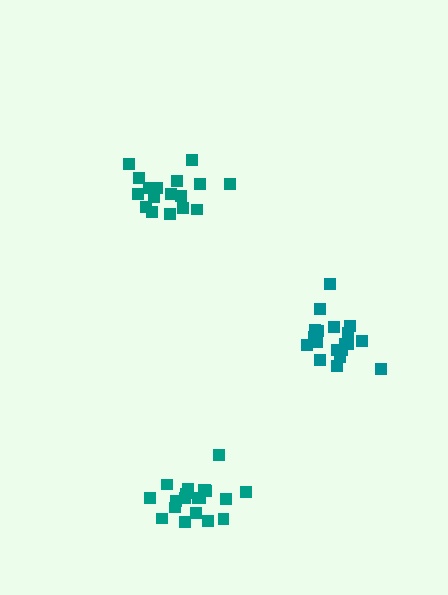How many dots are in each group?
Group 1: 20 dots, Group 2: 18 dots, Group 3: 19 dots (57 total).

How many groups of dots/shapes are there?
There are 3 groups.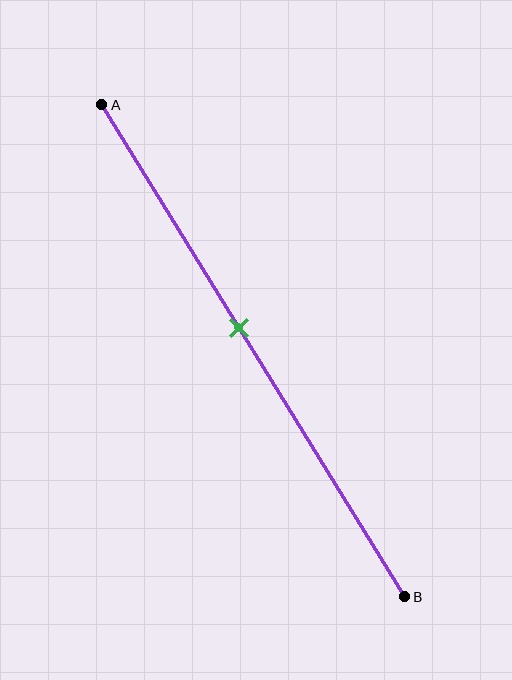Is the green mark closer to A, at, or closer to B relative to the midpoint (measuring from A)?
The green mark is closer to point A than the midpoint of segment AB.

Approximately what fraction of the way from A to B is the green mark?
The green mark is approximately 45% of the way from A to B.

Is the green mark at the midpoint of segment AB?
No, the mark is at about 45% from A, not at the 50% midpoint.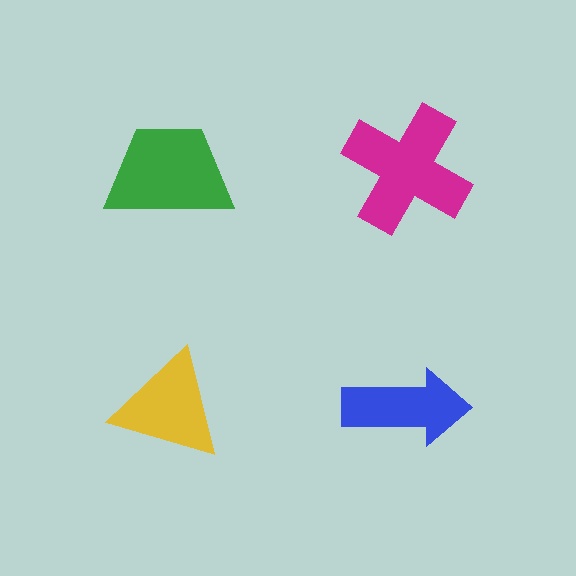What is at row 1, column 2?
A magenta cross.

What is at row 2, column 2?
A blue arrow.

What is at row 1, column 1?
A green trapezoid.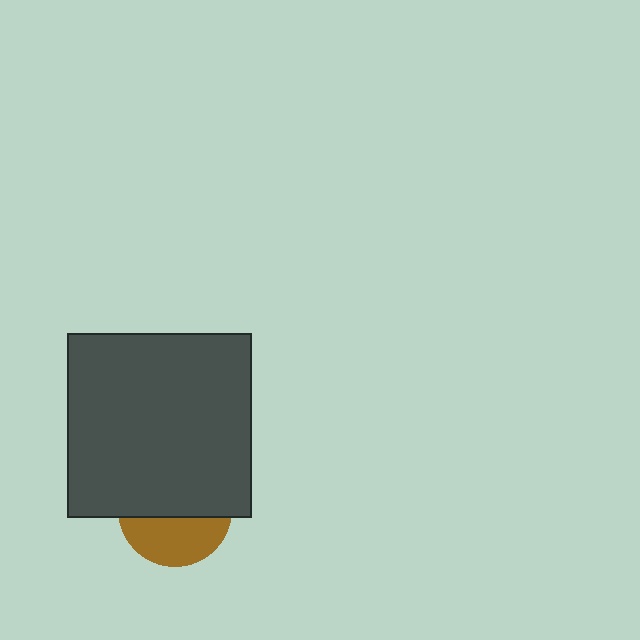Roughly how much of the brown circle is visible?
A small part of it is visible (roughly 41%).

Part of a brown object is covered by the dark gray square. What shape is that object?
It is a circle.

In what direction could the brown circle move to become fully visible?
The brown circle could move down. That would shift it out from behind the dark gray square entirely.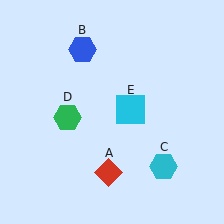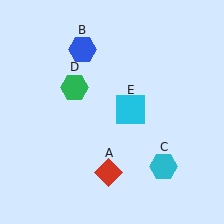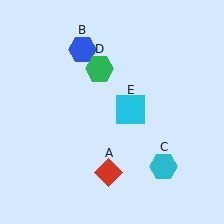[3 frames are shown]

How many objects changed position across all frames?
1 object changed position: green hexagon (object D).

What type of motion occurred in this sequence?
The green hexagon (object D) rotated clockwise around the center of the scene.